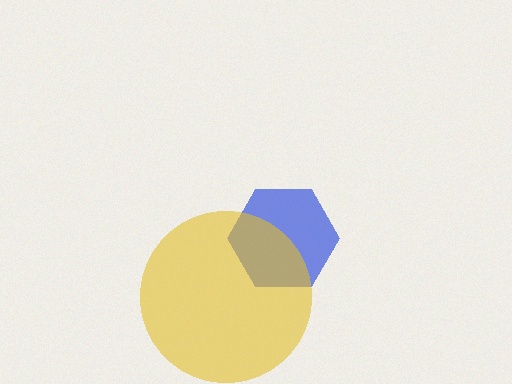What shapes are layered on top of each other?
The layered shapes are: a blue hexagon, a yellow circle.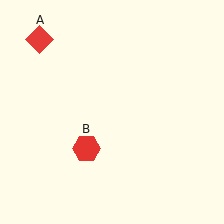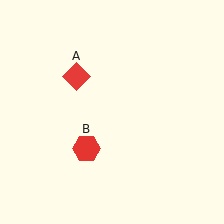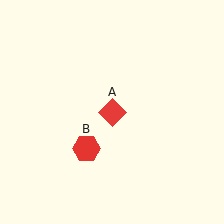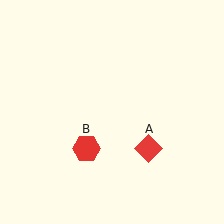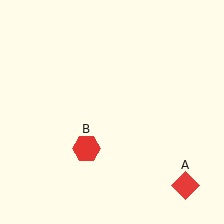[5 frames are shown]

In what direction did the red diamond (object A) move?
The red diamond (object A) moved down and to the right.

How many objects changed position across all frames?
1 object changed position: red diamond (object A).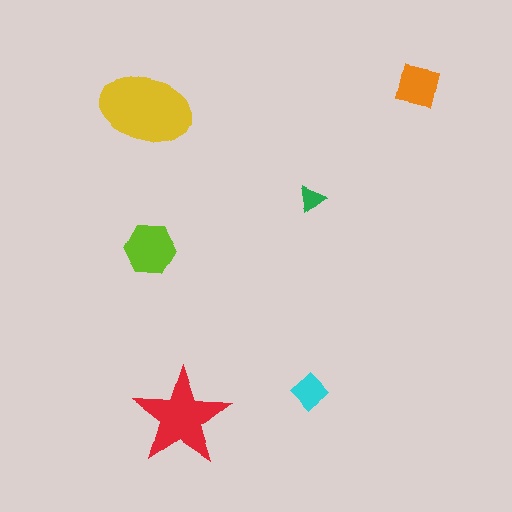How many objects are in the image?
There are 6 objects in the image.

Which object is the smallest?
The green triangle.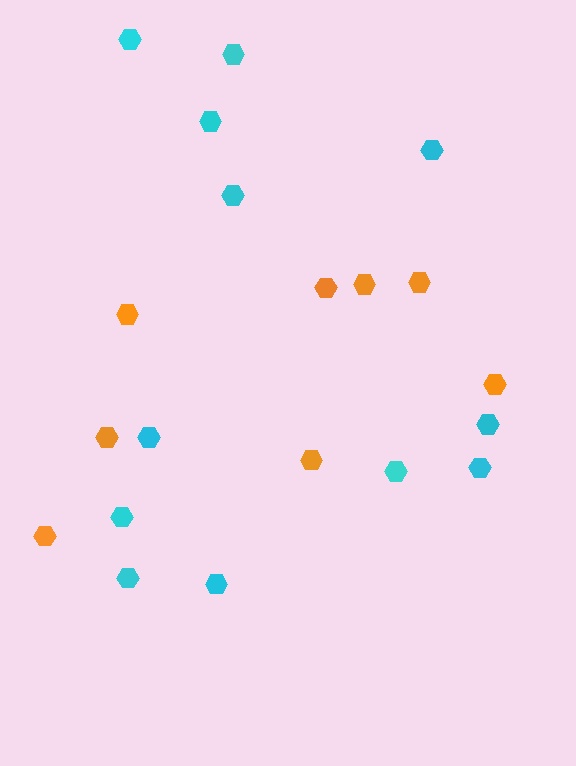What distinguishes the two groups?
There are 2 groups: one group of cyan hexagons (12) and one group of orange hexagons (8).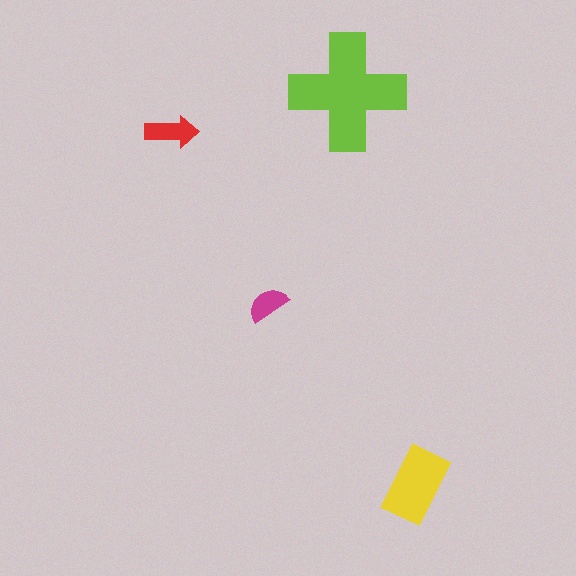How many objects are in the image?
There are 4 objects in the image.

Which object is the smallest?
The magenta semicircle.